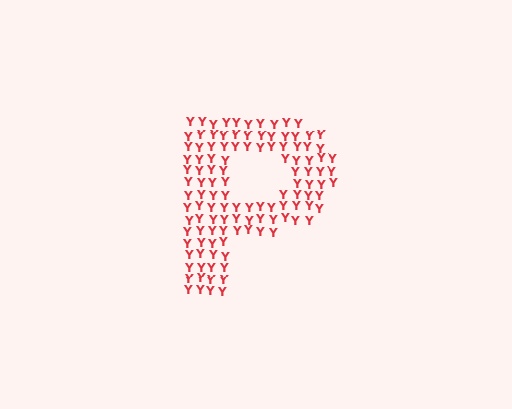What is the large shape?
The large shape is the letter P.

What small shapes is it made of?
It is made of small letter Y's.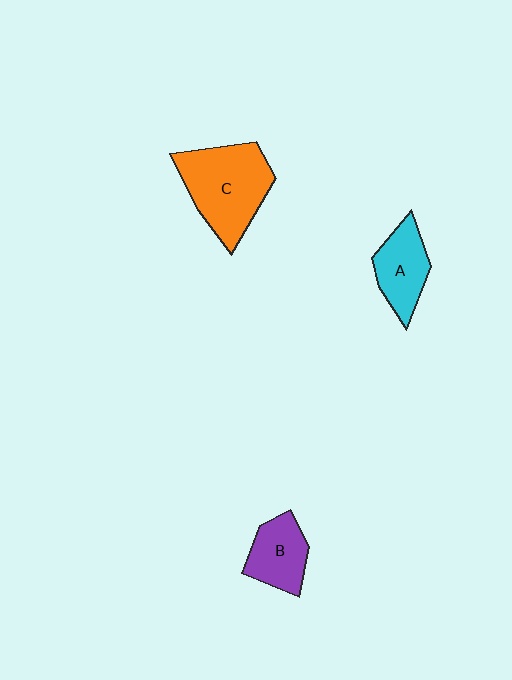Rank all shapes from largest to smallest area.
From largest to smallest: C (orange), A (cyan), B (purple).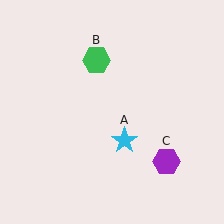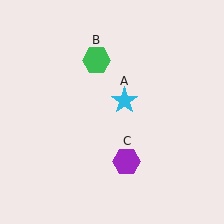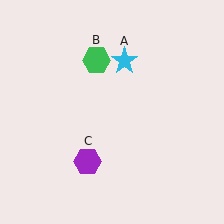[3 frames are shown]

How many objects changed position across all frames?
2 objects changed position: cyan star (object A), purple hexagon (object C).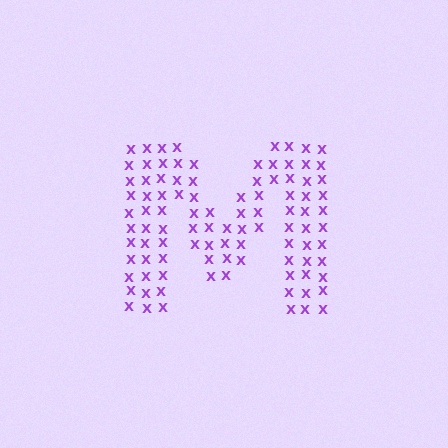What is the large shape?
The large shape is the letter M.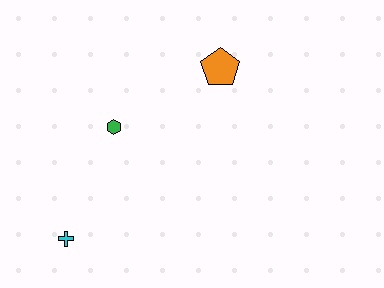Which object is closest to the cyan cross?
The green hexagon is closest to the cyan cross.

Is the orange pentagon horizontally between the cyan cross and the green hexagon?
No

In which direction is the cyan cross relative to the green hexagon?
The cyan cross is below the green hexagon.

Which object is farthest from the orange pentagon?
The cyan cross is farthest from the orange pentagon.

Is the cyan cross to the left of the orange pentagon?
Yes